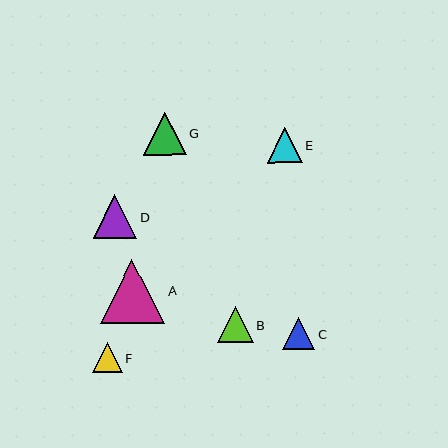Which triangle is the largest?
Triangle A is the largest with a size of approximately 64 pixels.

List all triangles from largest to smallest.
From largest to smallest: A, D, G, B, E, C, F.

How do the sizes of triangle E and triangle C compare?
Triangle E and triangle C are approximately the same size.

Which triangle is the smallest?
Triangle F is the smallest with a size of approximately 30 pixels.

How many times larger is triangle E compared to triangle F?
Triangle E is approximately 1.2 times the size of triangle F.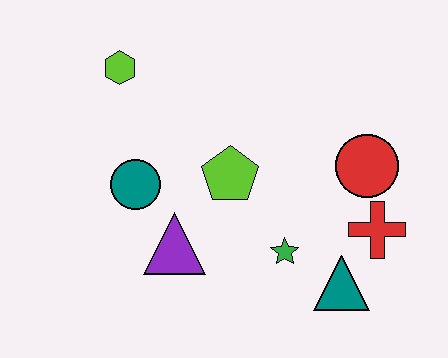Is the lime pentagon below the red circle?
Yes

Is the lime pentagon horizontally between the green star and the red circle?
No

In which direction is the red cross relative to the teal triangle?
The red cross is above the teal triangle.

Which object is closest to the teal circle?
The purple triangle is closest to the teal circle.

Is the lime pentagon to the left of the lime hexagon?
No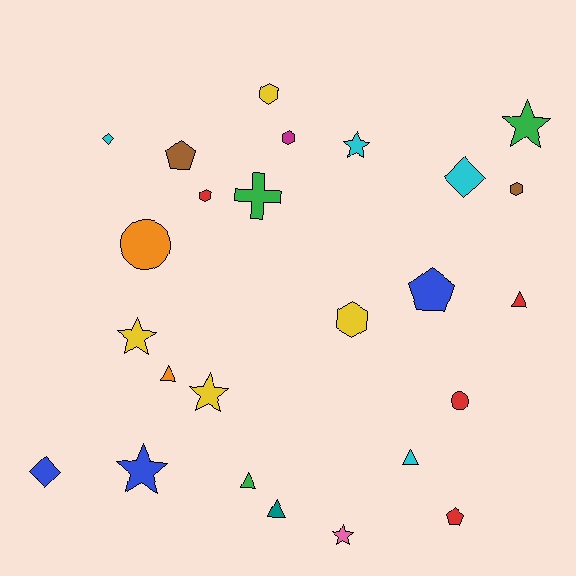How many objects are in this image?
There are 25 objects.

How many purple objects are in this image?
There are no purple objects.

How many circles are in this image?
There are 2 circles.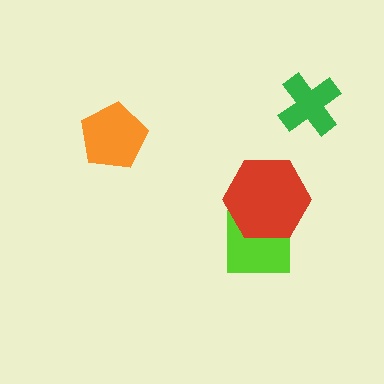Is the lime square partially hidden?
Yes, it is partially covered by another shape.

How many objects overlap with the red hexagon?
1 object overlaps with the red hexagon.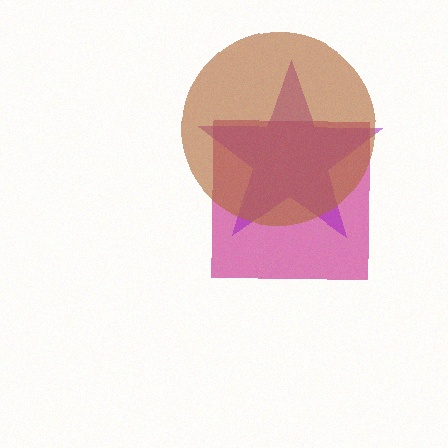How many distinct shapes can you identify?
There are 3 distinct shapes: a magenta square, a purple star, a brown circle.